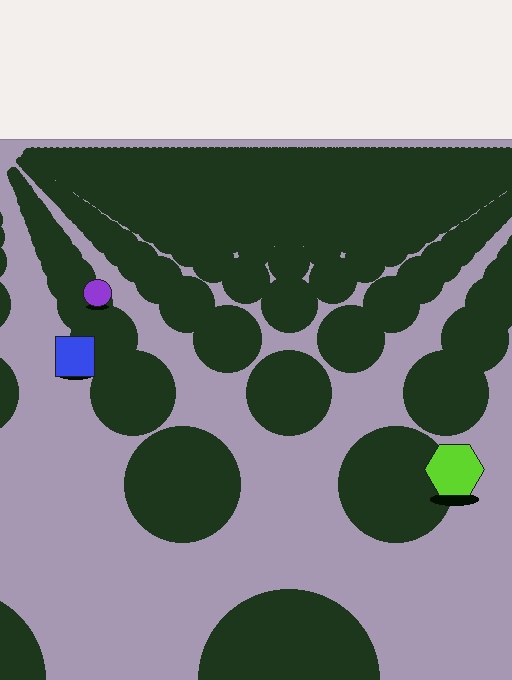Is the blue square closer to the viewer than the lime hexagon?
No. The lime hexagon is closer — you can tell from the texture gradient: the ground texture is coarser near it.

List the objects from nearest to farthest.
From nearest to farthest: the lime hexagon, the blue square, the purple circle.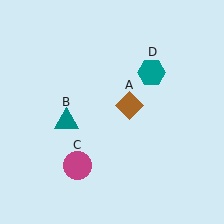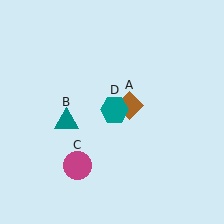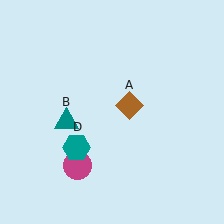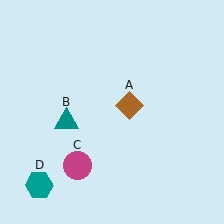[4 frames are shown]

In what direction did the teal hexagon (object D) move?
The teal hexagon (object D) moved down and to the left.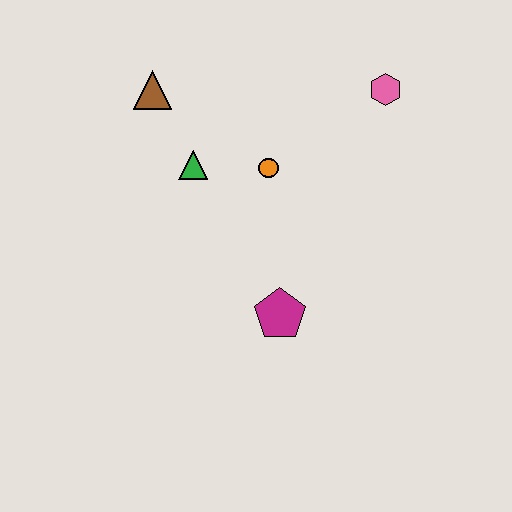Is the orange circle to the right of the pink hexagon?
No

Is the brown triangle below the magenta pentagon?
No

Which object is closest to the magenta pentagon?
The orange circle is closest to the magenta pentagon.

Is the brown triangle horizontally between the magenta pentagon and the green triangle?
No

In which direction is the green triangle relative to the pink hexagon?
The green triangle is to the left of the pink hexagon.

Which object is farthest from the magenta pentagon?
The brown triangle is farthest from the magenta pentagon.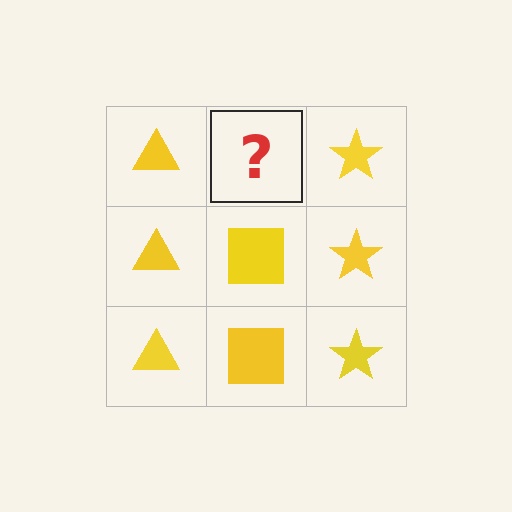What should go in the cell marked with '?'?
The missing cell should contain a yellow square.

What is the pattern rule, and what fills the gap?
The rule is that each column has a consistent shape. The gap should be filled with a yellow square.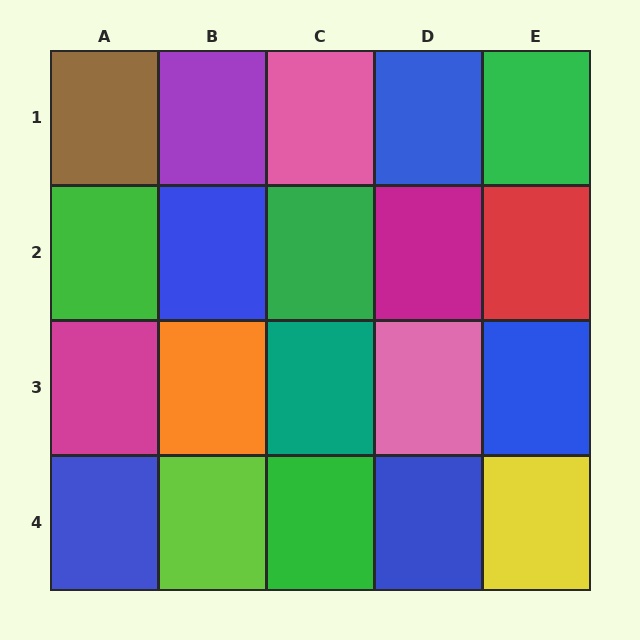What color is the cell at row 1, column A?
Brown.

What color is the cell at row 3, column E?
Blue.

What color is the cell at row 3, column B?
Orange.